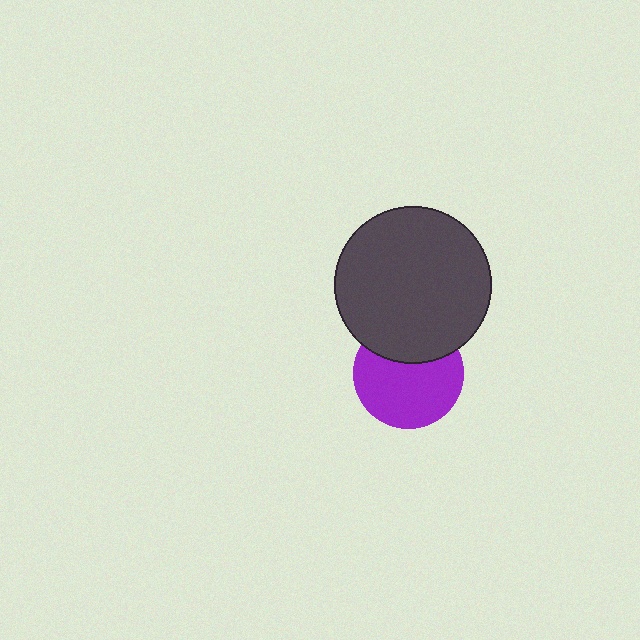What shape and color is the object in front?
The object in front is a dark gray circle.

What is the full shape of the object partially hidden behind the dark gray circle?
The partially hidden object is a purple circle.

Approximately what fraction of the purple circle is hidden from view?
Roughly 32% of the purple circle is hidden behind the dark gray circle.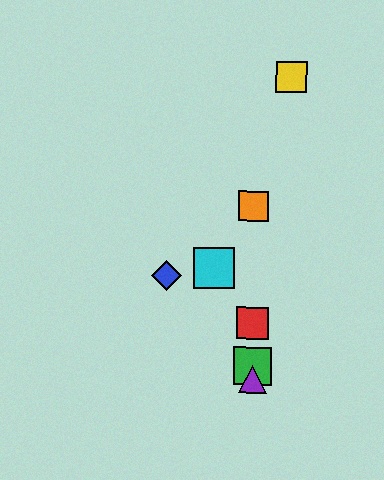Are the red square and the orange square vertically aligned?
Yes, both are at x≈253.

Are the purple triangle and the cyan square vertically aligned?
No, the purple triangle is at x≈252 and the cyan square is at x≈214.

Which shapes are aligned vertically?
The red square, the green square, the purple triangle, the orange square are aligned vertically.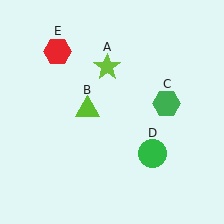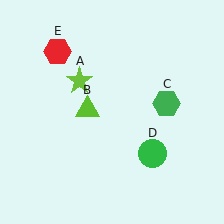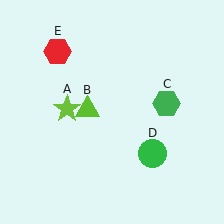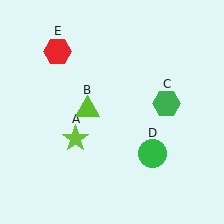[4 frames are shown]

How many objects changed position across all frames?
1 object changed position: lime star (object A).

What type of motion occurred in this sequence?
The lime star (object A) rotated counterclockwise around the center of the scene.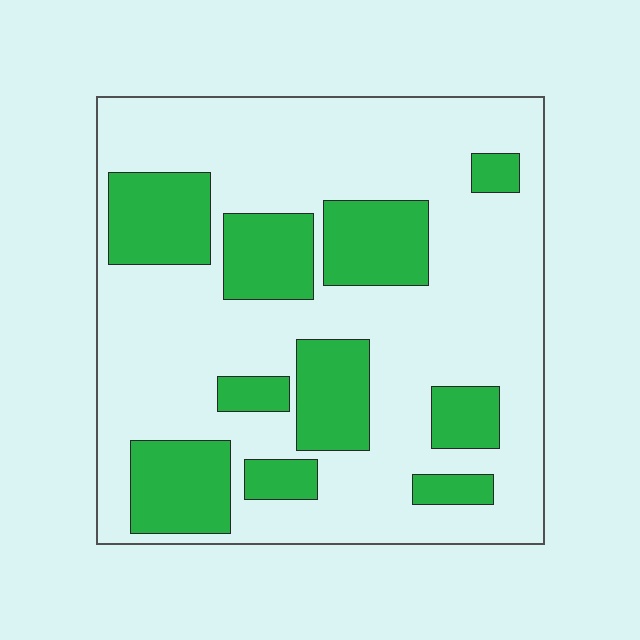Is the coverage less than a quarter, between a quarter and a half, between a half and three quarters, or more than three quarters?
Between a quarter and a half.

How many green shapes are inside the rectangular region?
10.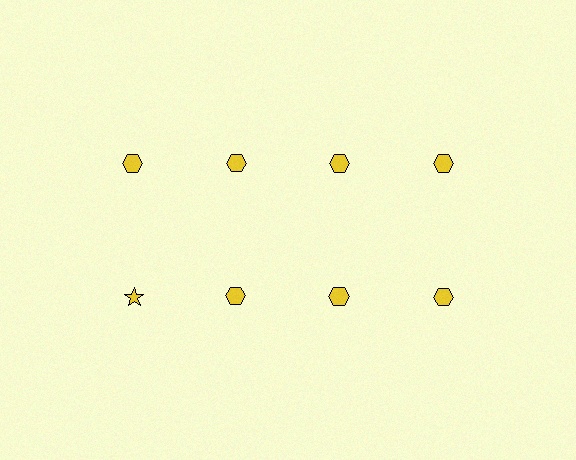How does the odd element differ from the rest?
It has a different shape: star instead of hexagon.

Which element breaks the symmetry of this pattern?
The yellow star in the second row, leftmost column breaks the symmetry. All other shapes are yellow hexagons.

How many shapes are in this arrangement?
There are 8 shapes arranged in a grid pattern.